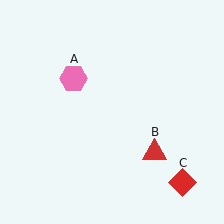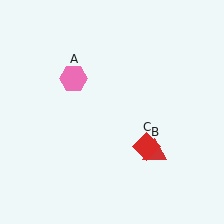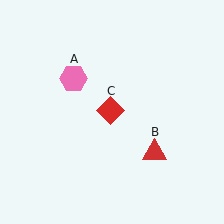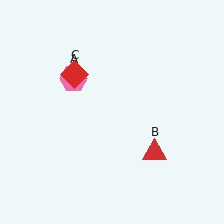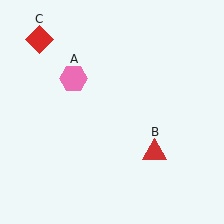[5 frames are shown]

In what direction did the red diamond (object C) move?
The red diamond (object C) moved up and to the left.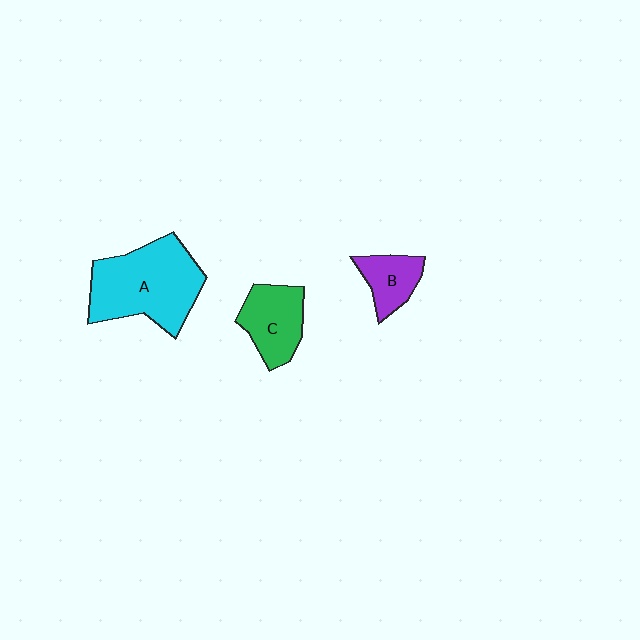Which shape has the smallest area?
Shape B (purple).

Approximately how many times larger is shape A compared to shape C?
Approximately 1.9 times.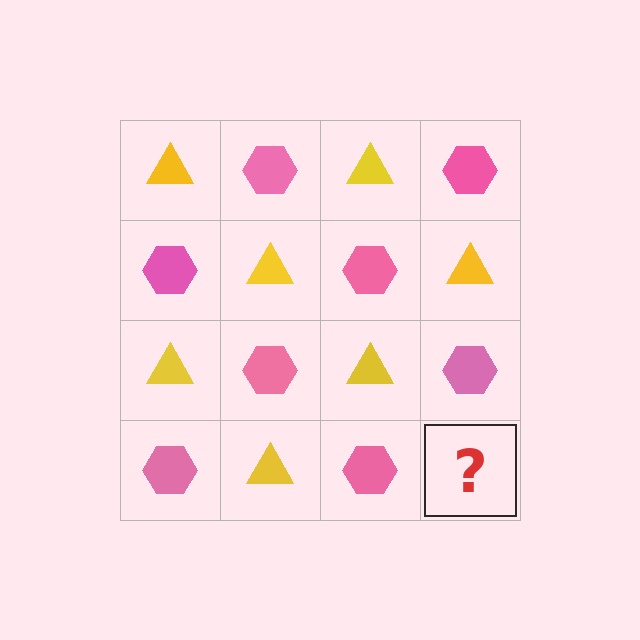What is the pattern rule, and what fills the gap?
The rule is that it alternates yellow triangle and pink hexagon in a checkerboard pattern. The gap should be filled with a yellow triangle.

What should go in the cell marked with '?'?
The missing cell should contain a yellow triangle.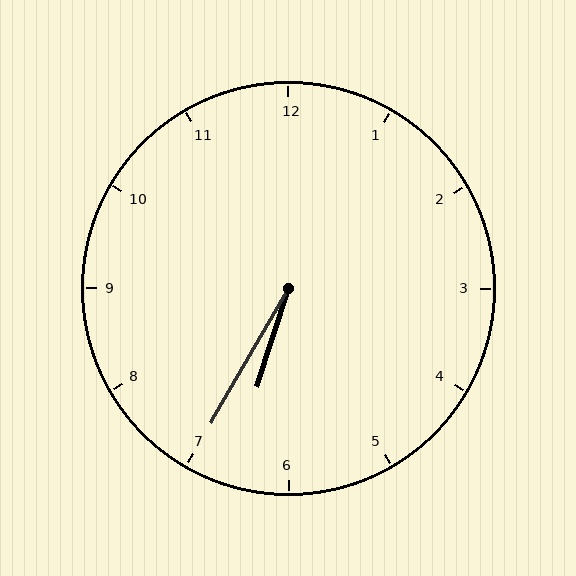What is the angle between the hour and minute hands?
Approximately 12 degrees.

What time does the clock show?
6:35.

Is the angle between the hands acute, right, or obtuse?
It is acute.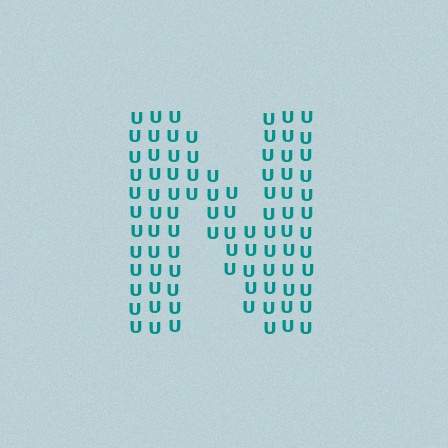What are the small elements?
The small elements are letter U's.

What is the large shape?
The large shape is the letter N.